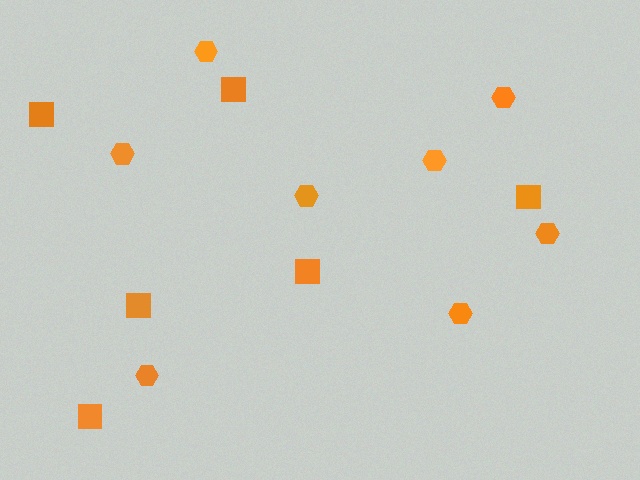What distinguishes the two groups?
There are 2 groups: one group of hexagons (8) and one group of squares (6).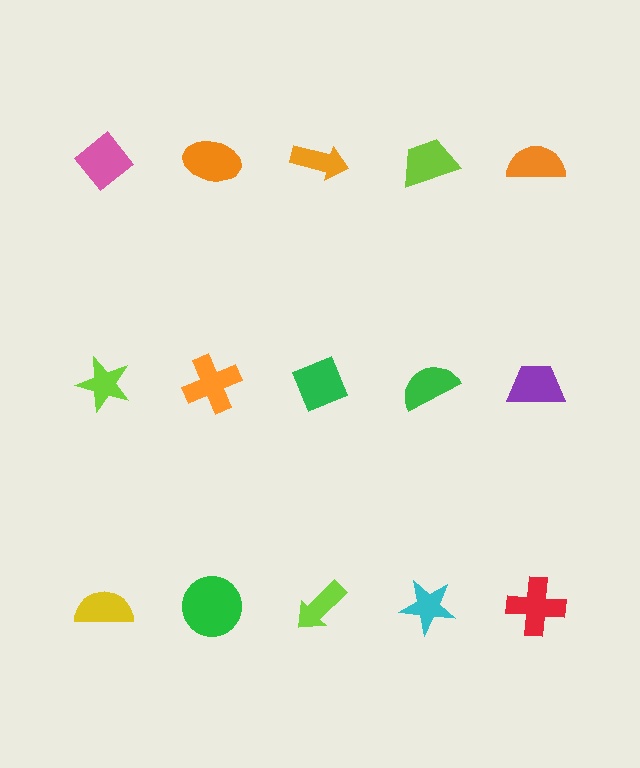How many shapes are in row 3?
5 shapes.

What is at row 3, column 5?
A red cross.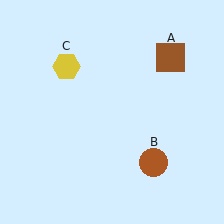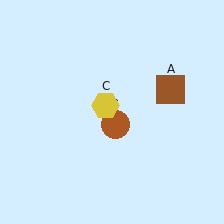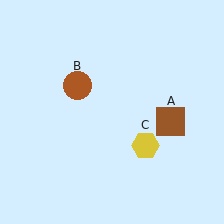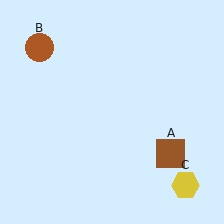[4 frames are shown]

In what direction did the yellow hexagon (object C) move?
The yellow hexagon (object C) moved down and to the right.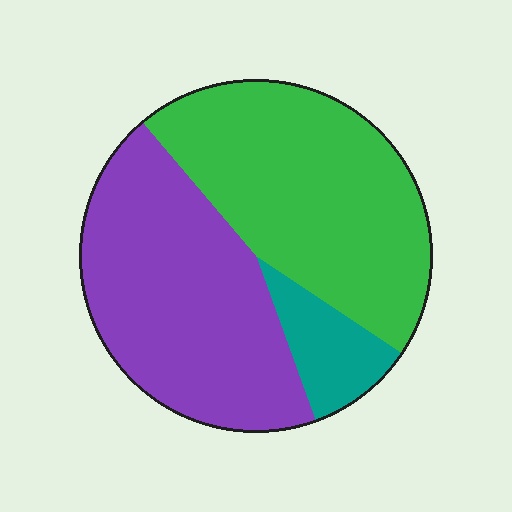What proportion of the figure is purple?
Purple covers roughly 45% of the figure.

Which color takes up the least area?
Teal, at roughly 10%.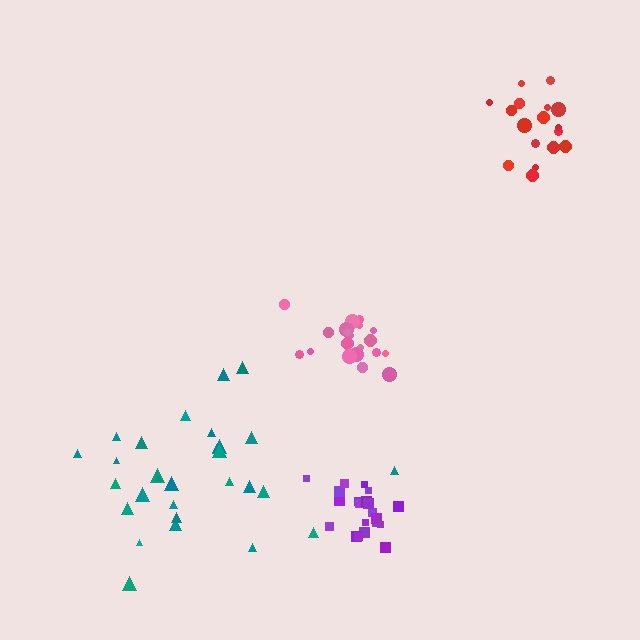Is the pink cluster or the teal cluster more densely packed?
Pink.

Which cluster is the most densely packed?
Pink.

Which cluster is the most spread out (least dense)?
Teal.